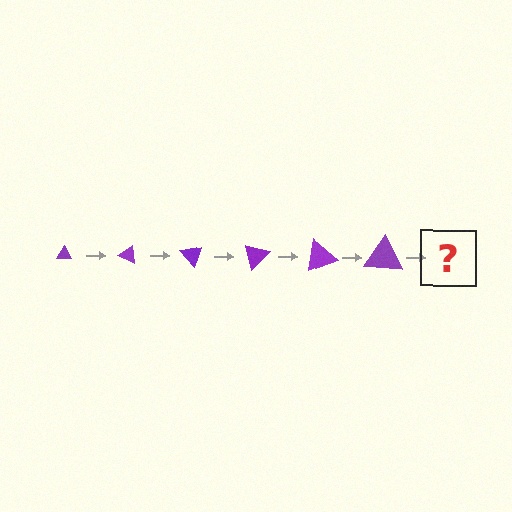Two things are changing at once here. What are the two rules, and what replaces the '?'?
The two rules are that the triangle grows larger each step and it rotates 25 degrees each step. The '?' should be a triangle, larger than the previous one and rotated 150 degrees from the start.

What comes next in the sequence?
The next element should be a triangle, larger than the previous one and rotated 150 degrees from the start.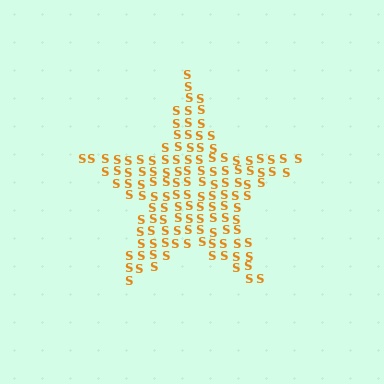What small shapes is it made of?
It is made of small letter S's.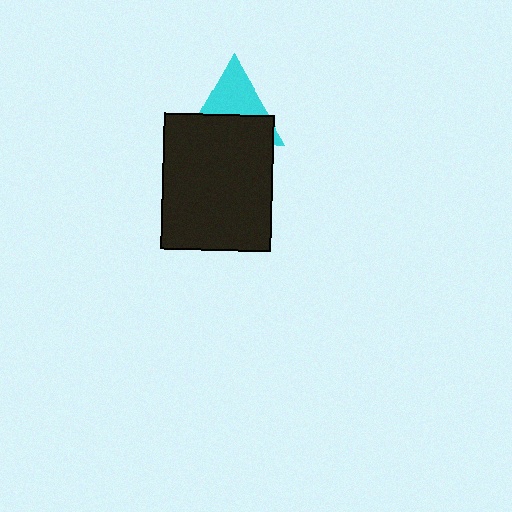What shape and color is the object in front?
The object in front is a black rectangle.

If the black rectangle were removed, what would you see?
You would see the complete cyan triangle.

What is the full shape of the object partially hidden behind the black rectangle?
The partially hidden object is a cyan triangle.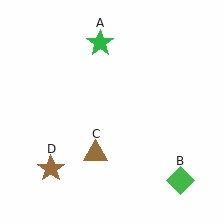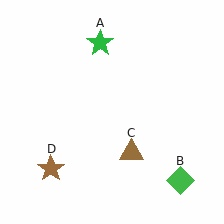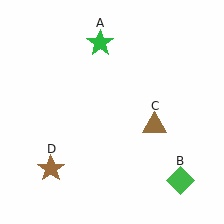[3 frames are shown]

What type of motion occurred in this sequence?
The brown triangle (object C) rotated counterclockwise around the center of the scene.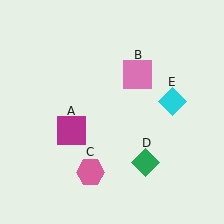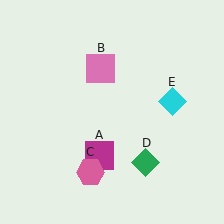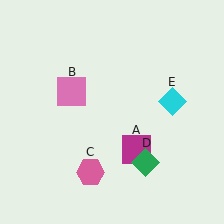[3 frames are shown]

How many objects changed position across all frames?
2 objects changed position: magenta square (object A), pink square (object B).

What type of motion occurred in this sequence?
The magenta square (object A), pink square (object B) rotated counterclockwise around the center of the scene.